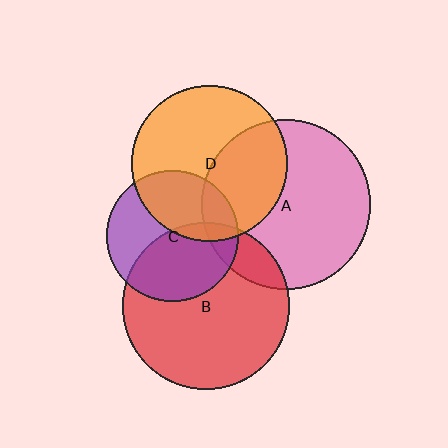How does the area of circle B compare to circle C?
Approximately 1.6 times.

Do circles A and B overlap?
Yes.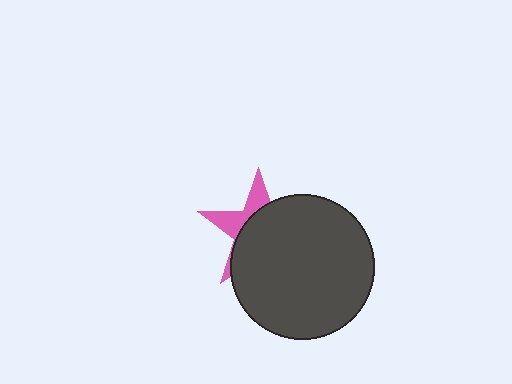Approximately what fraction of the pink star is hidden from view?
Roughly 69% of the pink star is hidden behind the dark gray circle.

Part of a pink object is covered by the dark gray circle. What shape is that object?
It is a star.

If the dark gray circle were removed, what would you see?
You would see the complete pink star.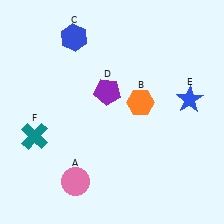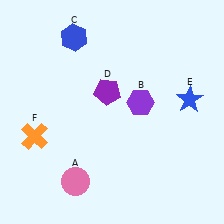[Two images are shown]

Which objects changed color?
B changed from orange to purple. F changed from teal to orange.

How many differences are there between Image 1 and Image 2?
There are 2 differences between the two images.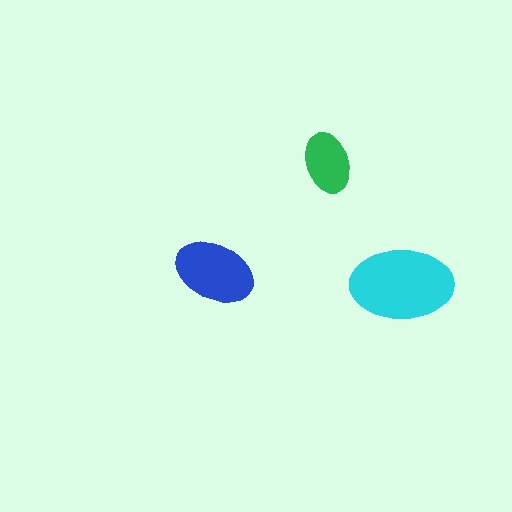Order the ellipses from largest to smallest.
the cyan one, the blue one, the green one.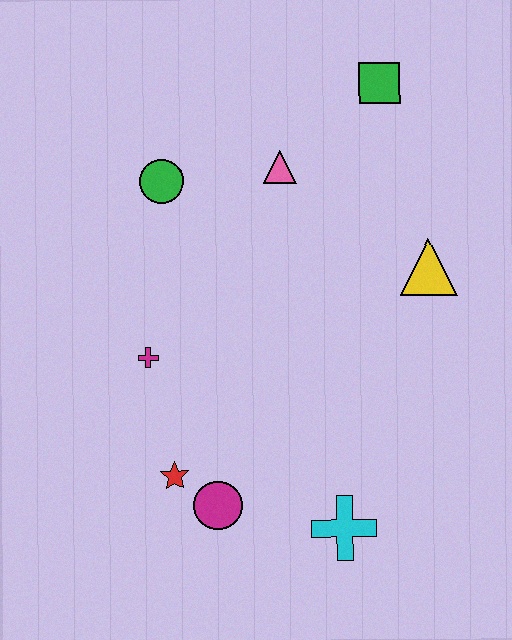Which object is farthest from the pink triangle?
The cyan cross is farthest from the pink triangle.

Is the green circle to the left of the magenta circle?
Yes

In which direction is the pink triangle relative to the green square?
The pink triangle is to the left of the green square.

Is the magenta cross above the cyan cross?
Yes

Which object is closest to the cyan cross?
The magenta circle is closest to the cyan cross.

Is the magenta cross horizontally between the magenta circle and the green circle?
No